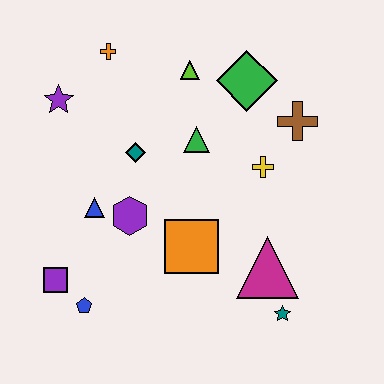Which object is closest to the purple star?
The orange cross is closest to the purple star.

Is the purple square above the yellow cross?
No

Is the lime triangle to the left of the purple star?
No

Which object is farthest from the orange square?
The orange cross is farthest from the orange square.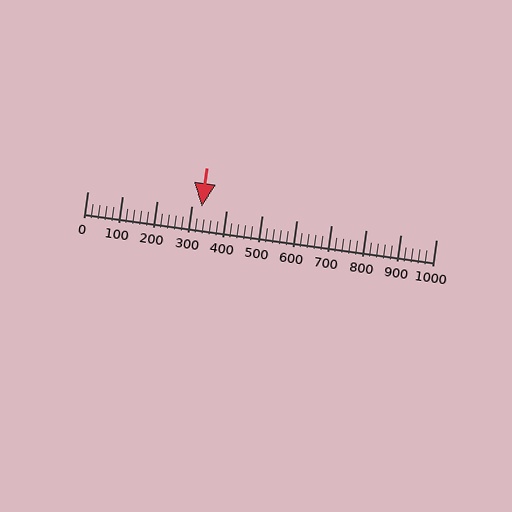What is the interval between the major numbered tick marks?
The major tick marks are spaced 100 units apart.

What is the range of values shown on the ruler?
The ruler shows values from 0 to 1000.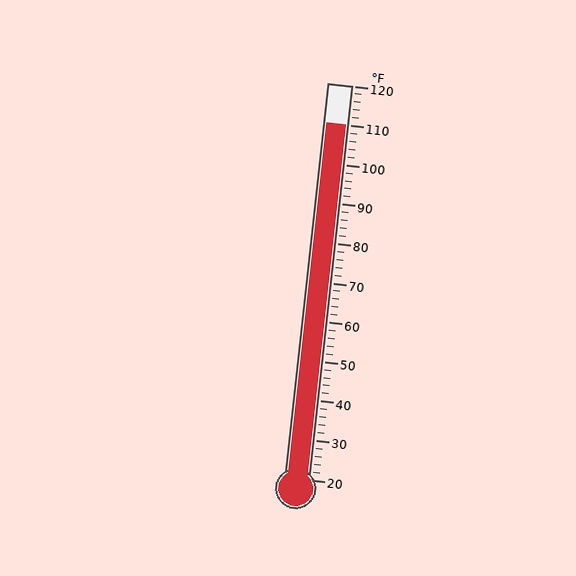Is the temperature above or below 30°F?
The temperature is above 30°F.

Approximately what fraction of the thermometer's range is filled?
The thermometer is filled to approximately 90% of its range.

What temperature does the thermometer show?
The thermometer shows approximately 110°F.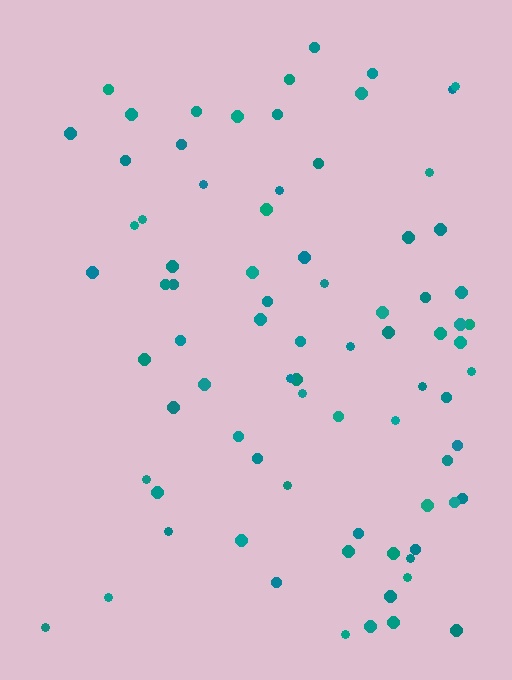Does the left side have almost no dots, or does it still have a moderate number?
Still a moderate number, just noticeably fewer than the right.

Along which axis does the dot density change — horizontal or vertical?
Horizontal.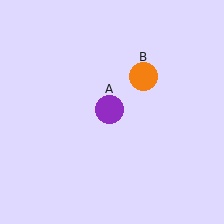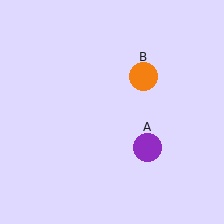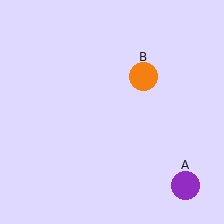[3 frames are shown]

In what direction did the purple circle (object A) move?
The purple circle (object A) moved down and to the right.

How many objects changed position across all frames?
1 object changed position: purple circle (object A).